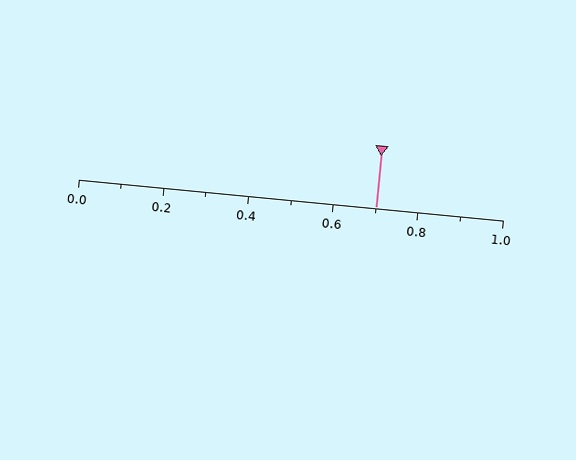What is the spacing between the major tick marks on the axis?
The major ticks are spaced 0.2 apart.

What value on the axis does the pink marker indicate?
The marker indicates approximately 0.7.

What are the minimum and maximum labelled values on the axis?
The axis runs from 0.0 to 1.0.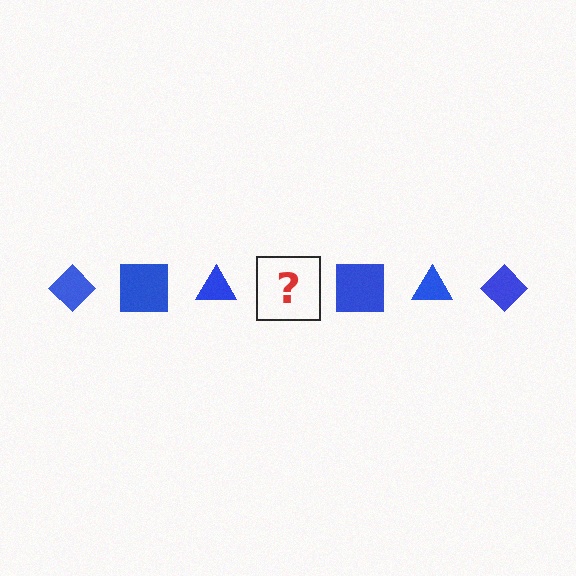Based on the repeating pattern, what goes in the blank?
The blank should be a blue diamond.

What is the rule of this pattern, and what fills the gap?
The rule is that the pattern cycles through diamond, square, triangle shapes in blue. The gap should be filled with a blue diamond.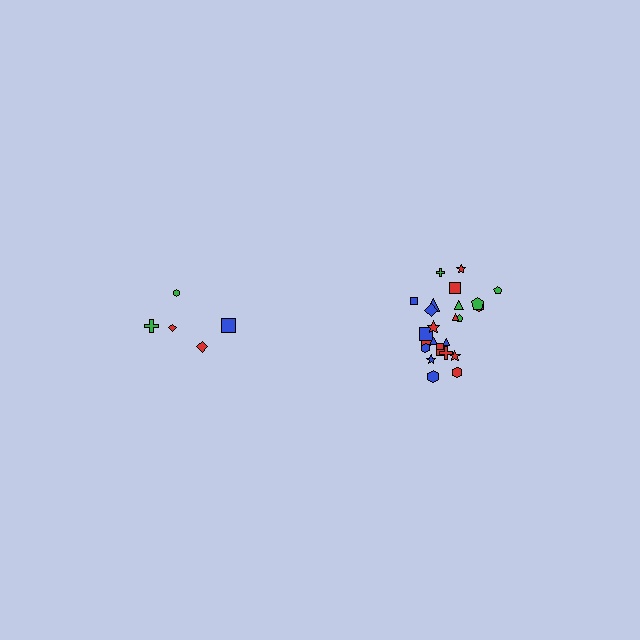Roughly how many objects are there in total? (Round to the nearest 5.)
Roughly 30 objects in total.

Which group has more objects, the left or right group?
The right group.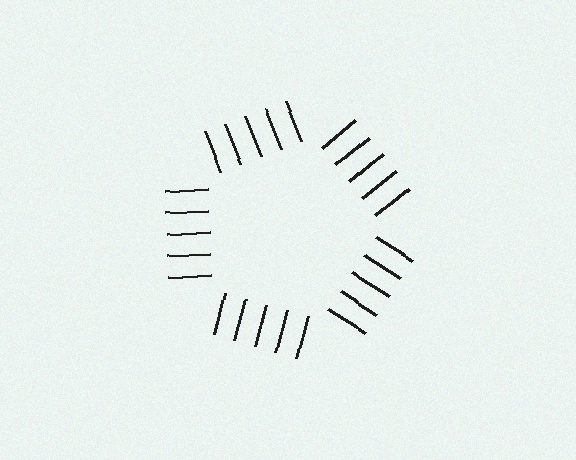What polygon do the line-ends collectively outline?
An illusory pentagon — the line segments terminate on its edges but no continuous stroke is drawn.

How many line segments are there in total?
25 — 5 along each of the 5 edges.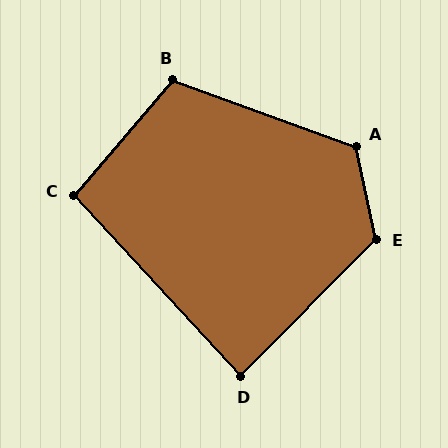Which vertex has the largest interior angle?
E, at approximately 123 degrees.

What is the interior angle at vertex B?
Approximately 111 degrees (obtuse).